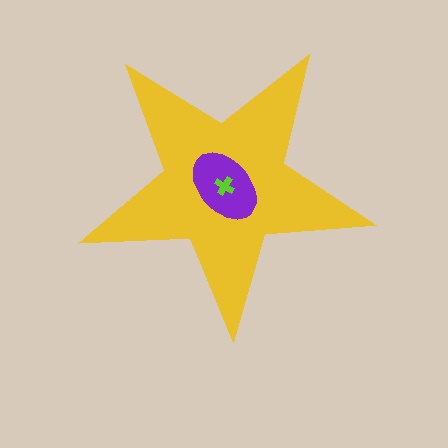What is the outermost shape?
The yellow star.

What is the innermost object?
The lime cross.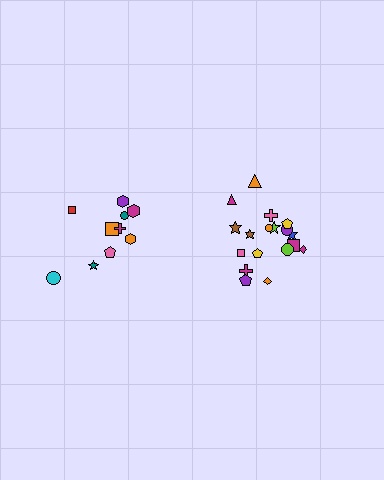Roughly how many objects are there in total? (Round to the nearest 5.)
Roughly 30 objects in total.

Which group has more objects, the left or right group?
The right group.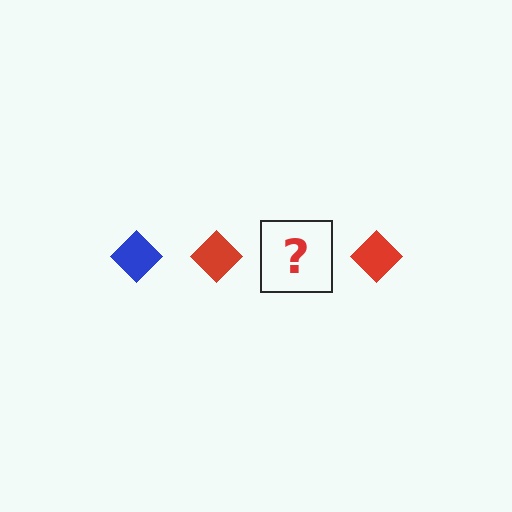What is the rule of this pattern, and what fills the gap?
The rule is that the pattern cycles through blue, red diamonds. The gap should be filled with a blue diamond.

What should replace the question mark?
The question mark should be replaced with a blue diamond.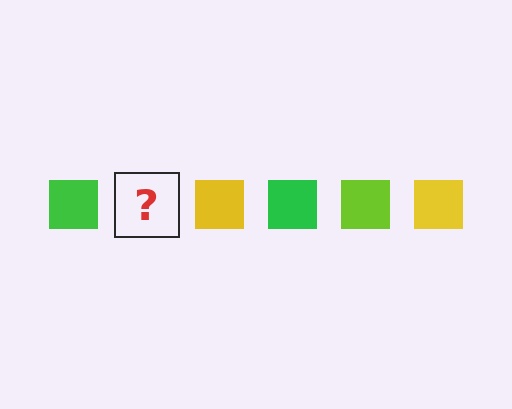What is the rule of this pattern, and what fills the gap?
The rule is that the pattern cycles through green, lime, yellow squares. The gap should be filled with a lime square.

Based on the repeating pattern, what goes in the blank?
The blank should be a lime square.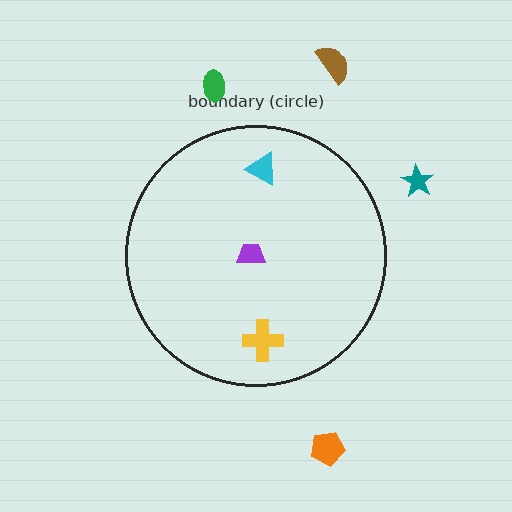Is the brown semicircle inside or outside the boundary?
Outside.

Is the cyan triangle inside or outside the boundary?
Inside.